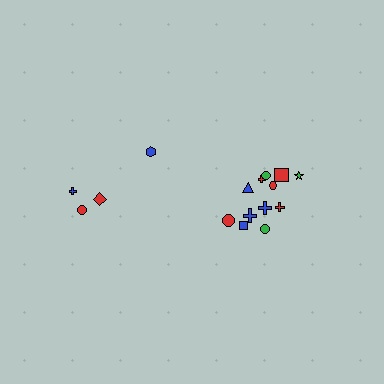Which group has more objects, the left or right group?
The right group.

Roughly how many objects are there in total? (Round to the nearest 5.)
Roughly 15 objects in total.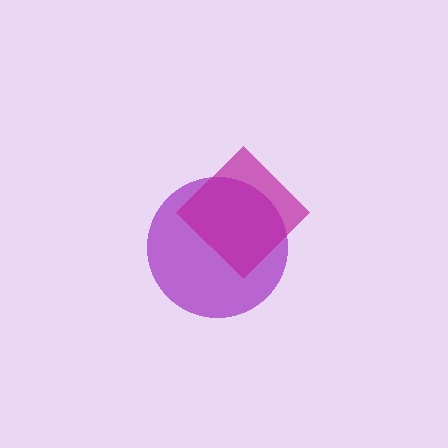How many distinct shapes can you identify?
There are 2 distinct shapes: a purple circle, a magenta diamond.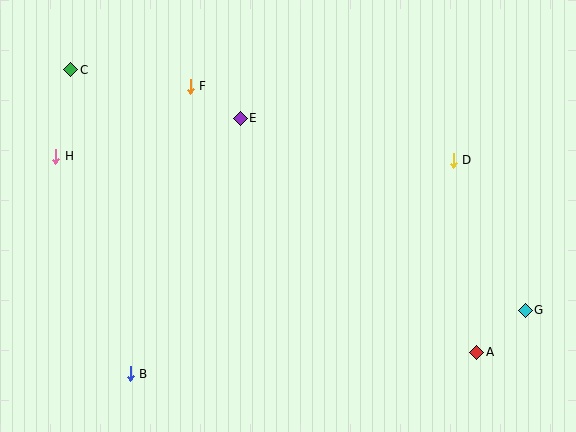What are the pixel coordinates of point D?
Point D is at (453, 161).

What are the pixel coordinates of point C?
Point C is at (71, 70).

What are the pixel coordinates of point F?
Point F is at (191, 86).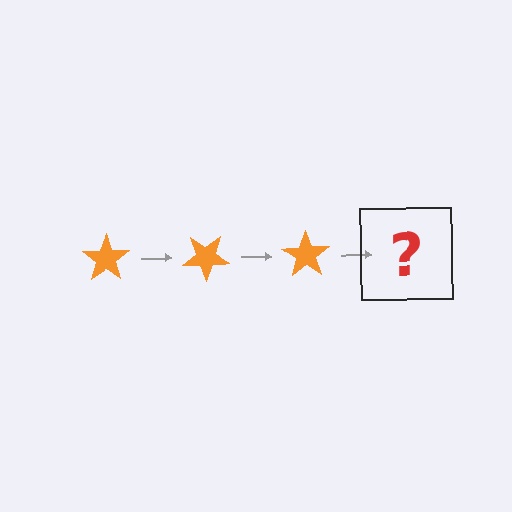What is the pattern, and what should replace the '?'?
The pattern is that the star rotates 35 degrees each step. The '?' should be an orange star rotated 105 degrees.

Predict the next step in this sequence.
The next step is an orange star rotated 105 degrees.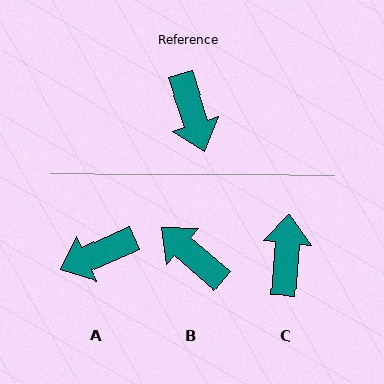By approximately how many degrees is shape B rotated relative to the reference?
Approximately 149 degrees clockwise.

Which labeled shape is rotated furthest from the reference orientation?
C, about 158 degrees away.